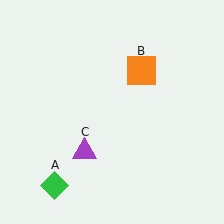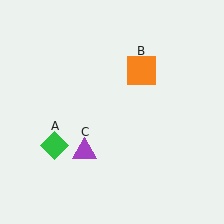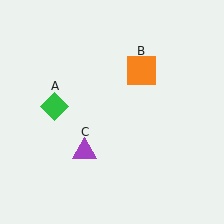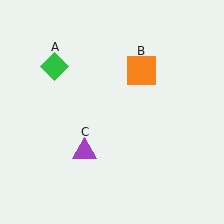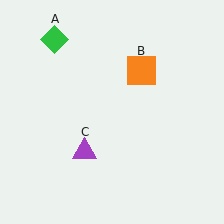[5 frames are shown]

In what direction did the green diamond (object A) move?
The green diamond (object A) moved up.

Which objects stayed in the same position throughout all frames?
Orange square (object B) and purple triangle (object C) remained stationary.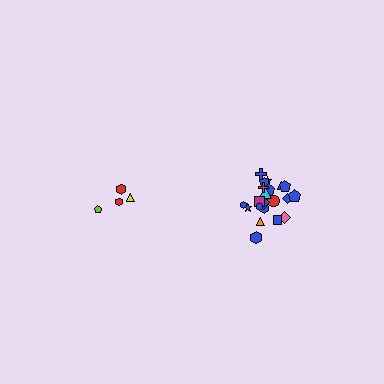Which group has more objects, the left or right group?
The right group.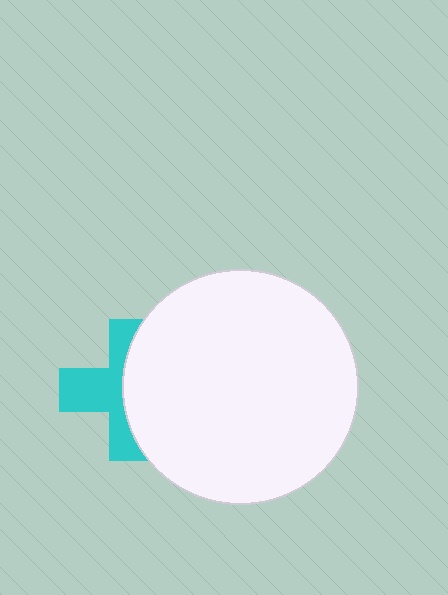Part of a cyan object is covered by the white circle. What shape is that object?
It is a cross.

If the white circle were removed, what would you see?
You would see the complete cyan cross.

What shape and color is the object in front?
The object in front is a white circle.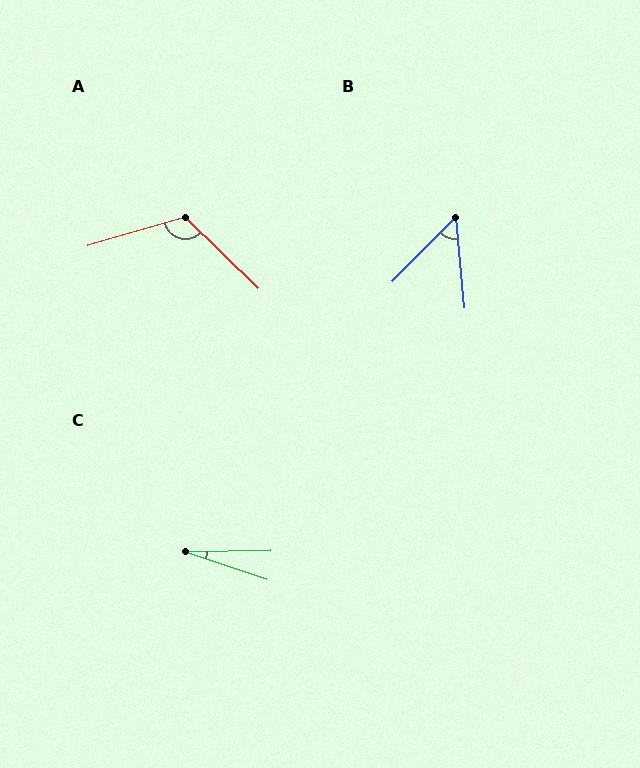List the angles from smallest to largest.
C (20°), B (51°), A (120°).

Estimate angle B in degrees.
Approximately 51 degrees.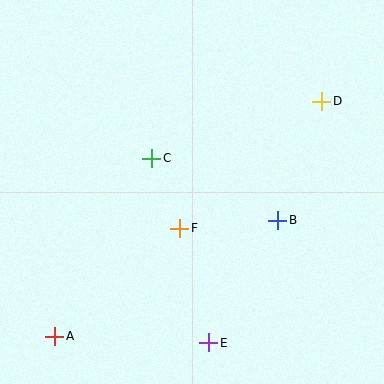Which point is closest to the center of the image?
Point F at (180, 228) is closest to the center.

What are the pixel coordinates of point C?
Point C is at (152, 158).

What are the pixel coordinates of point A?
Point A is at (55, 336).